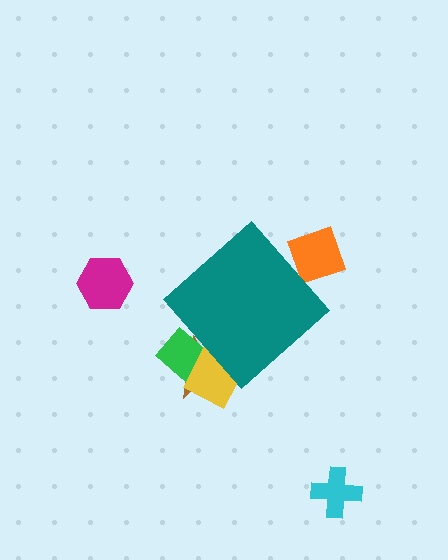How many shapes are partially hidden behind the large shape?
4 shapes are partially hidden.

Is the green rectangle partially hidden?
Yes, the green rectangle is partially hidden behind the teal diamond.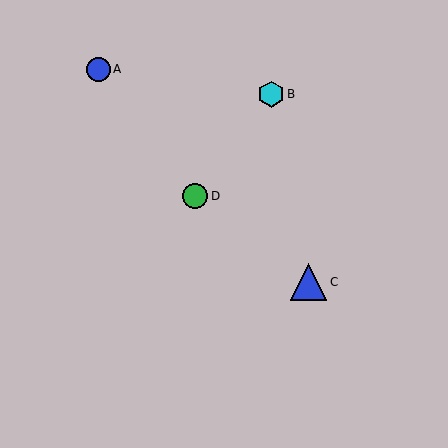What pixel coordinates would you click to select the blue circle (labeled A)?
Click at (98, 69) to select the blue circle A.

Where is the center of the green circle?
The center of the green circle is at (195, 196).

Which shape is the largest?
The blue triangle (labeled C) is the largest.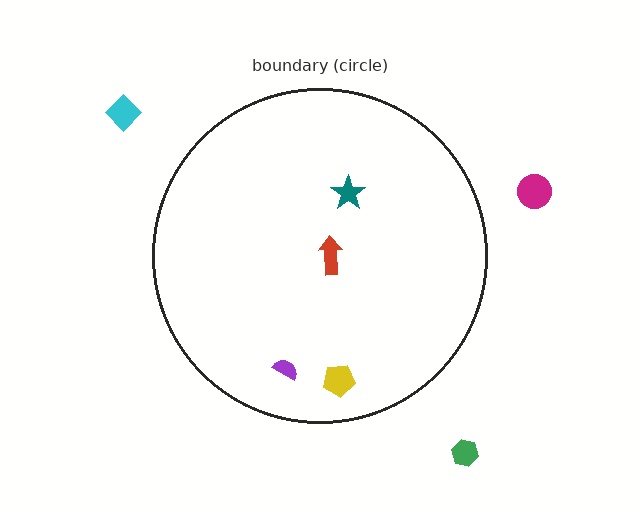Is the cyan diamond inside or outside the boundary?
Outside.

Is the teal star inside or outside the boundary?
Inside.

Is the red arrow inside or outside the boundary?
Inside.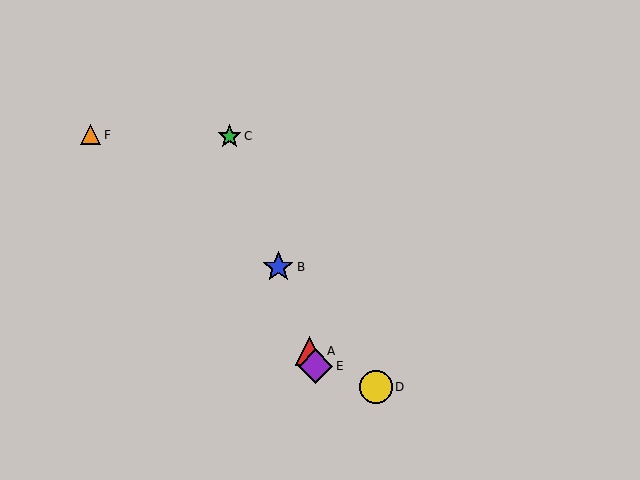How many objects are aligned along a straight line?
4 objects (A, B, C, E) are aligned along a straight line.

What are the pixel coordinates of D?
Object D is at (376, 387).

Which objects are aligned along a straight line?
Objects A, B, C, E are aligned along a straight line.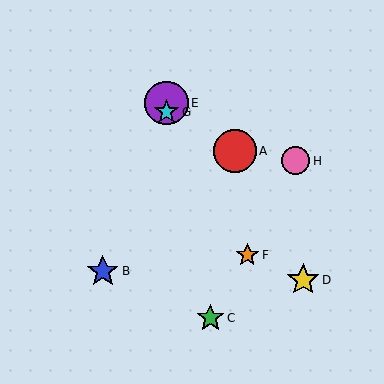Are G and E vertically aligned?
Yes, both are at x≈167.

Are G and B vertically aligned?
No, G is at x≈167 and B is at x≈103.